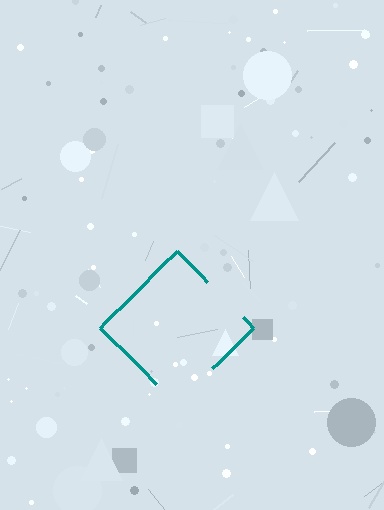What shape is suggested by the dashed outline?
The dashed outline suggests a diamond.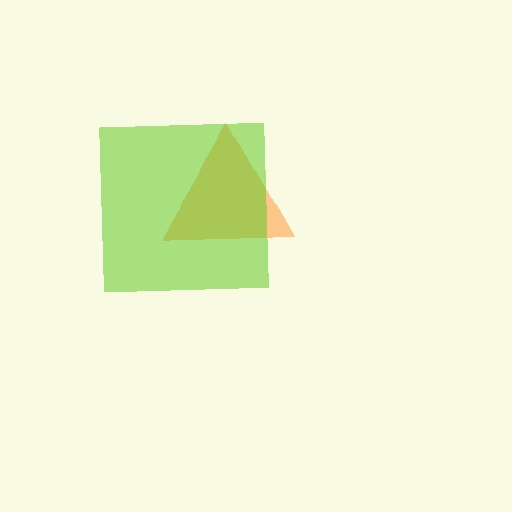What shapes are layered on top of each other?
The layered shapes are: an orange triangle, a lime square.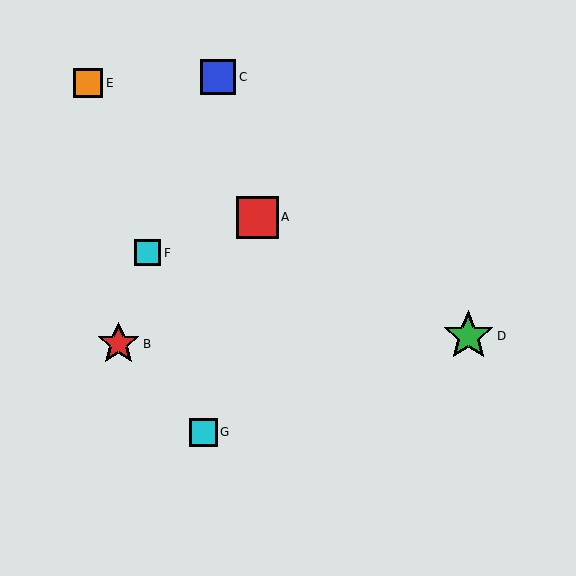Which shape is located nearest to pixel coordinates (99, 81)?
The orange square (labeled E) at (88, 83) is nearest to that location.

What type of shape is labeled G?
Shape G is a cyan square.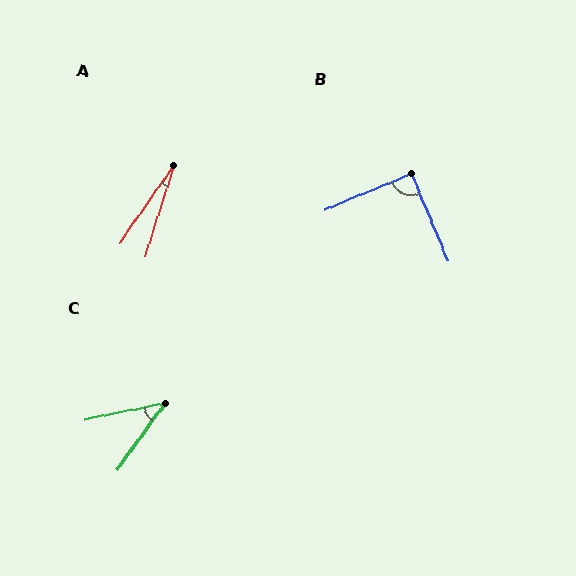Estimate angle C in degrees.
Approximately 43 degrees.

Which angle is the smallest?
A, at approximately 18 degrees.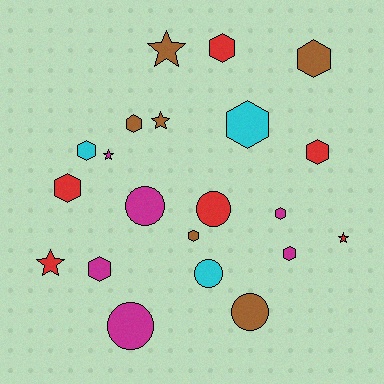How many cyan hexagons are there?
There are 2 cyan hexagons.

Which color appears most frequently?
Magenta, with 6 objects.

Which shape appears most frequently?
Hexagon, with 11 objects.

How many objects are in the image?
There are 21 objects.